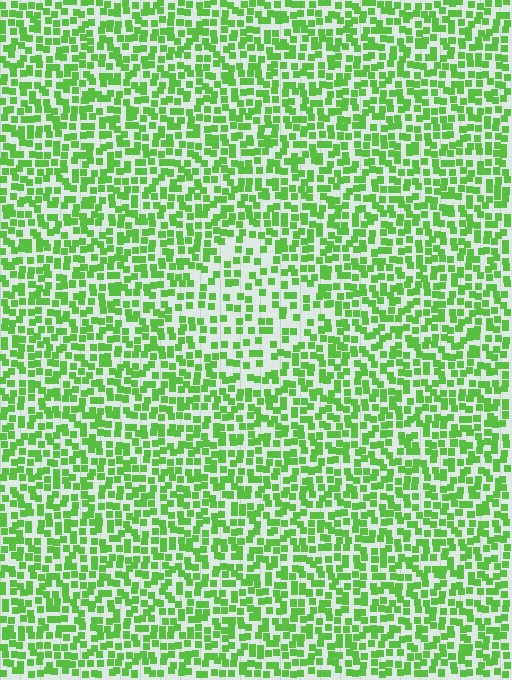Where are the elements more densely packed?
The elements are more densely packed outside the diamond boundary.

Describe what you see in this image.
The image contains small lime elements arranged at two different densities. A diamond-shaped region is visible where the elements are less densely packed than the surrounding area.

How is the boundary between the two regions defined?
The boundary is defined by a change in element density (approximately 1.7x ratio). All elements are the same color, size, and shape.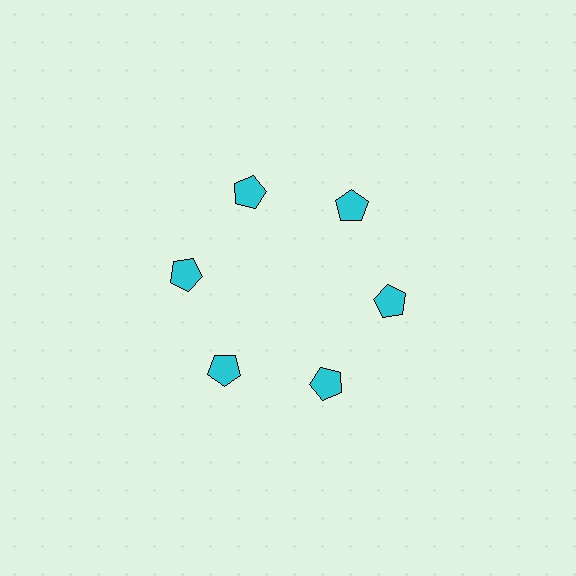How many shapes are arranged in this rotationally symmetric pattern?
There are 6 shapes, arranged in 6 groups of 1.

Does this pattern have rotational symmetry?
Yes, this pattern has 6-fold rotational symmetry. It looks the same after rotating 60 degrees around the center.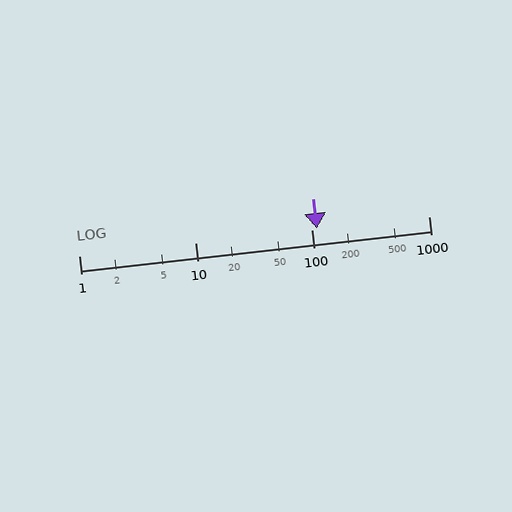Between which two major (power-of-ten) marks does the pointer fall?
The pointer is between 100 and 1000.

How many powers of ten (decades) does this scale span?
The scale spans 3 decades, from 1 to 1000.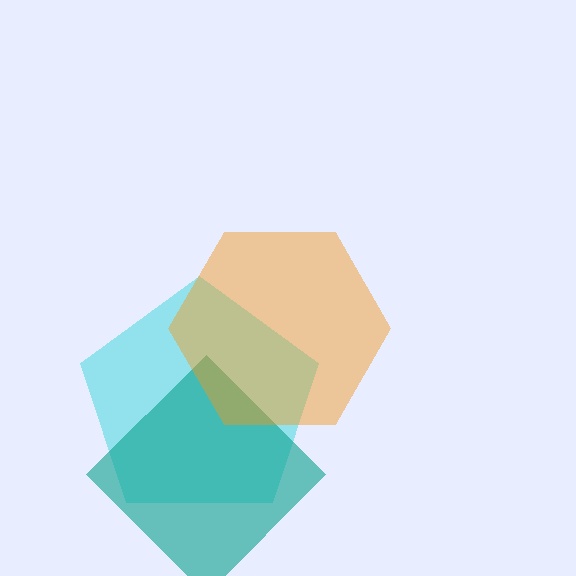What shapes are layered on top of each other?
The layered shapes are: a cyan pentagon, a teal diamond, an orange hexagon.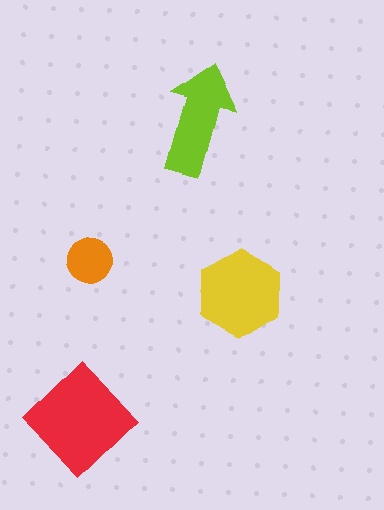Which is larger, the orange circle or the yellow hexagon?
The yellow hexagon.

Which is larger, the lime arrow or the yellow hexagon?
The yellow hexagon.